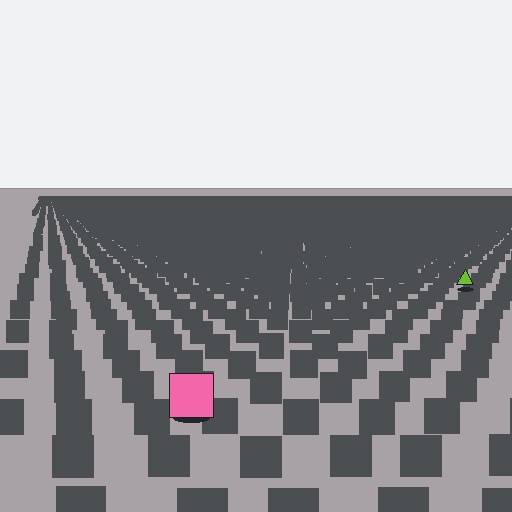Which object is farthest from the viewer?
The lime triangle is farthest from the viewer. It appears smaller and the ground texture around it is denser.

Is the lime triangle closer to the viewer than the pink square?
No. The pink square is closer — you can tell from the texture gradient: the ground texture is coarser near it.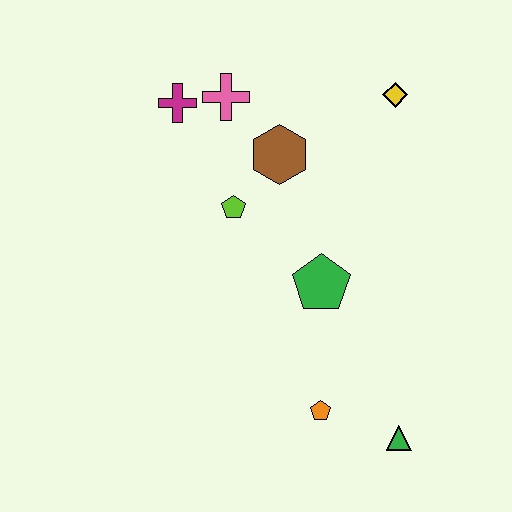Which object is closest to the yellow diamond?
The brown hexagon is closest to the yellow diamond.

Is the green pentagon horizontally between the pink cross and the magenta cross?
No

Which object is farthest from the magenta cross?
The green triangle is farthest from the magenta cross.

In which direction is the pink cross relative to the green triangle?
The pink cross is above the green triangle.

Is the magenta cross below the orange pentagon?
No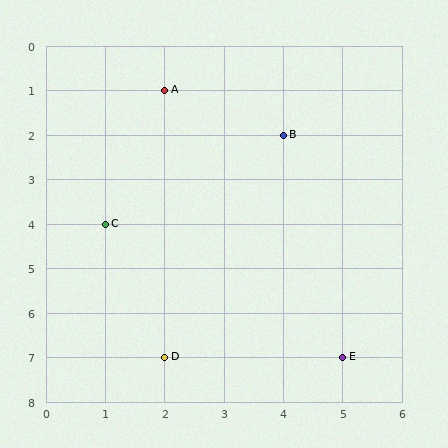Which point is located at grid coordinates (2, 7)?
Point D is at (2, 7).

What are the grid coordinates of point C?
Point C is at grid coordinates (1, 4).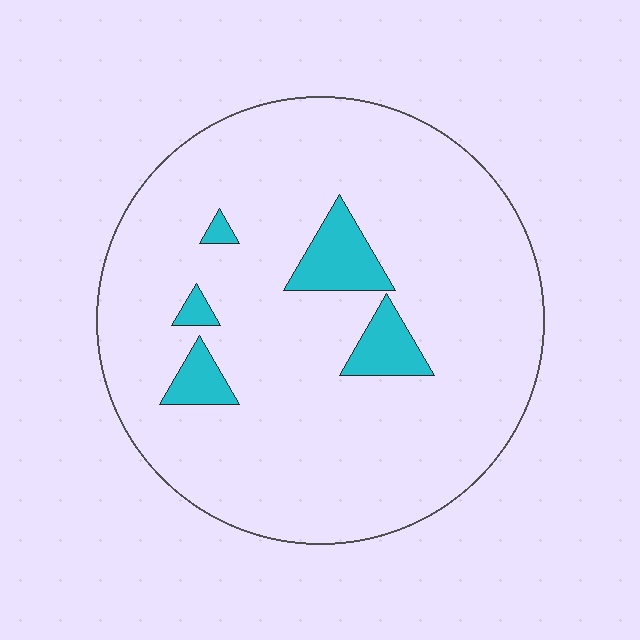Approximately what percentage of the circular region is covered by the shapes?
Approximately 10%.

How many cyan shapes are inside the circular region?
5.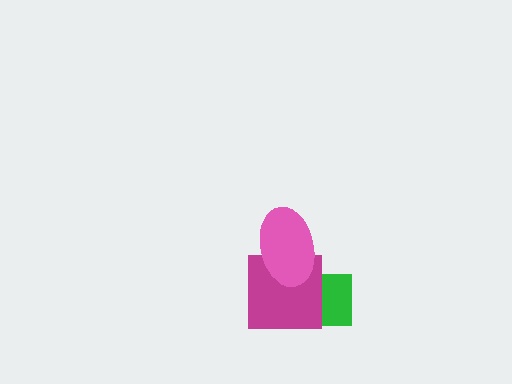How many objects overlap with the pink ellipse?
1 object overlaps with the pink ellipse.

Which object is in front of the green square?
The magenta square is in front of the green square.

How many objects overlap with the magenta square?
2 objects overlap with the magenta square.